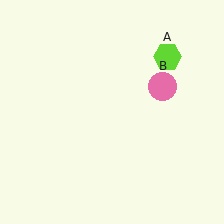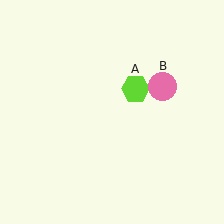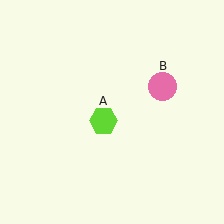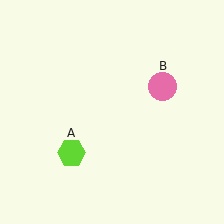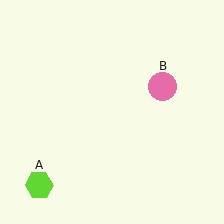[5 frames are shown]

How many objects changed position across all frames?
1 object changed position: lime hexagon (object A).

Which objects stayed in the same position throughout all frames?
Pink circle (object B) remained stationary.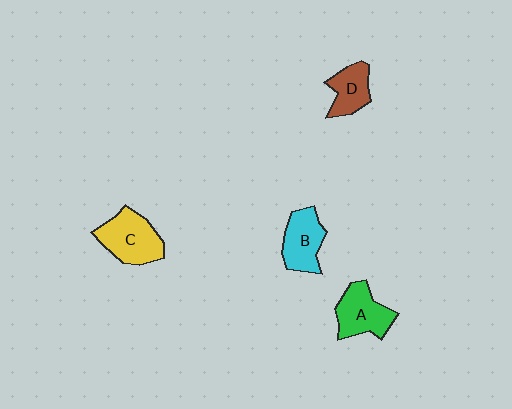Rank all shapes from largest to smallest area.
From largest to smallest: C (yellow), A (green), B (cyan), D (brown).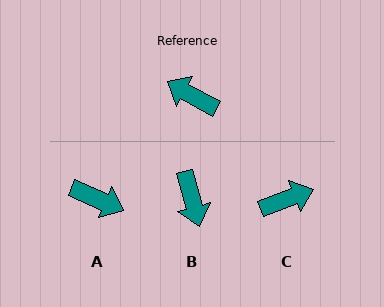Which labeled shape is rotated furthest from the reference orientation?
A, about 174 degrees away.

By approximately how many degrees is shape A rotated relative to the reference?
Approximately 174 degrees clockwise.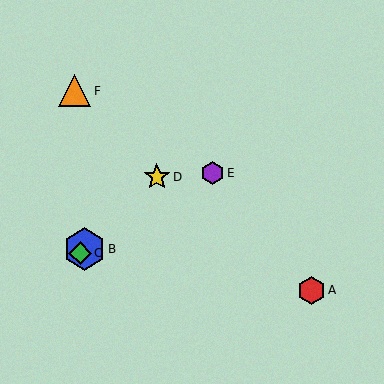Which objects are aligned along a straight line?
Objects B, C, D are aligned along a straight line.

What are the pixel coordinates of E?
Object E is at (212, 173).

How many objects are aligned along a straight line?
3 objects (B, C, D) are aligned along a straight line.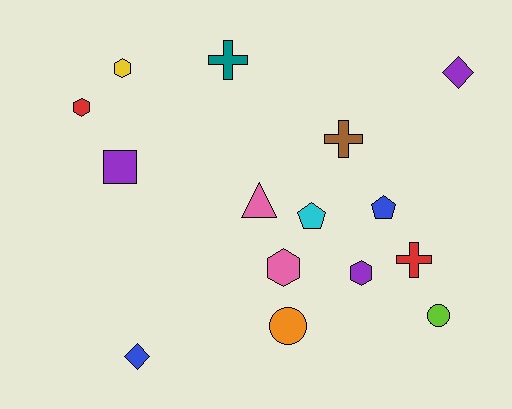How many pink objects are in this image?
There are 2 pink objects.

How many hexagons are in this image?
There are 4 hexagons.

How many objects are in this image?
There are 15 objects.